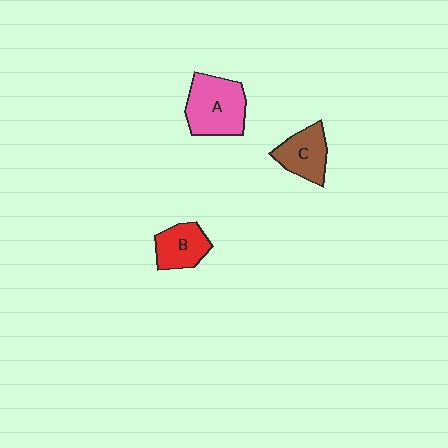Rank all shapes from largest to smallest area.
From largest to smallest: A (pink), C (brown), B (red).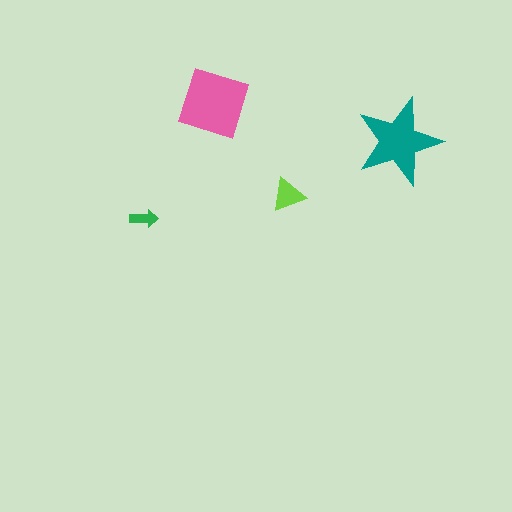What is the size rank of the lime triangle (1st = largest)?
3rd.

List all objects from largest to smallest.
The pink diamond, the teal star, the lime triangle, the green arrow.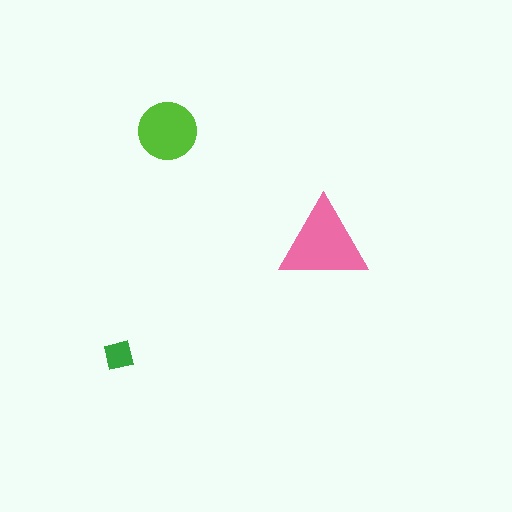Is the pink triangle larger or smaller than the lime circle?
Larger.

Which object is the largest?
The pink triangle.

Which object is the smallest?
The green square.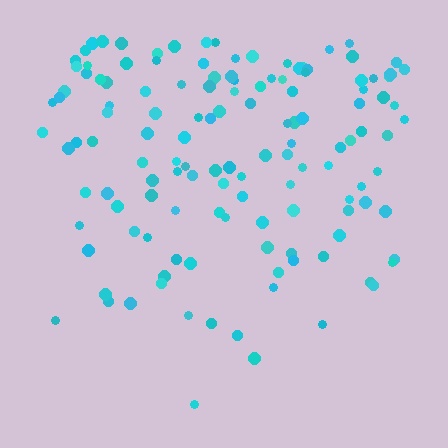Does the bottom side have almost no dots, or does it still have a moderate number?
Still a moderate number, just noticeably fewer than the top.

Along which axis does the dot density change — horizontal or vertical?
Vertical.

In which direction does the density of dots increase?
From bottom to top, with the top side densest.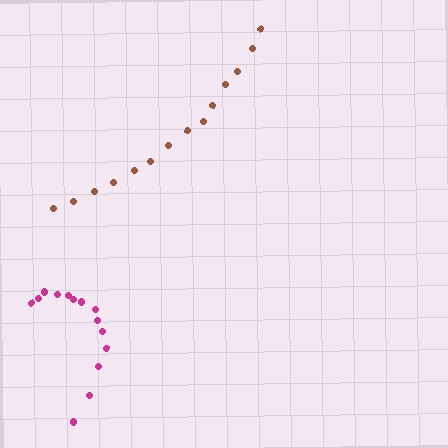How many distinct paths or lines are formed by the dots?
There are 2 distinct paths.